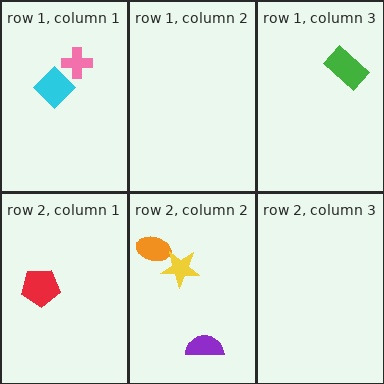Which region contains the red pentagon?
The row 2, column 1 region.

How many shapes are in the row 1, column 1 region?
2.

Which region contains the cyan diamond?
The row 1, column 1 region.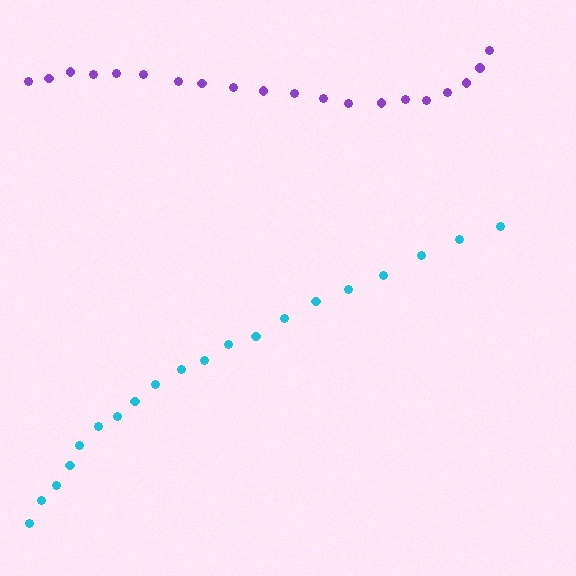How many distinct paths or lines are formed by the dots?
There are 2 distinct paths.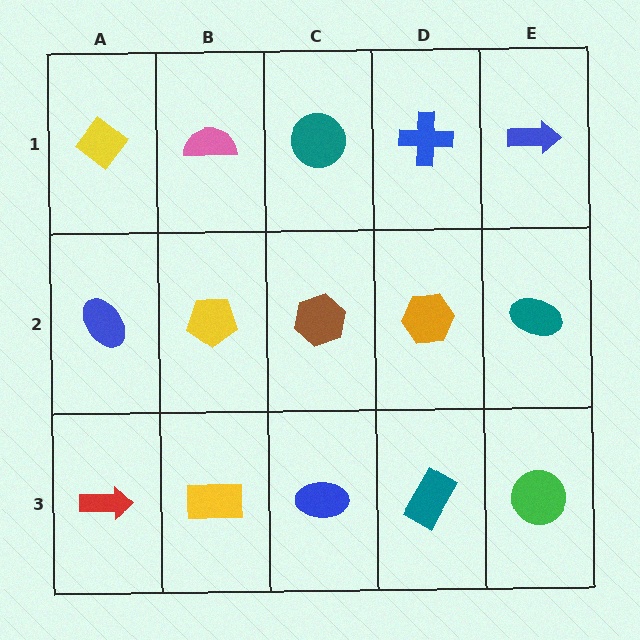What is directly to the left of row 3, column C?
A yellow rectangle.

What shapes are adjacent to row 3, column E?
A teal ellipse (row 2, column E), a teal rectangle (row 3, column D).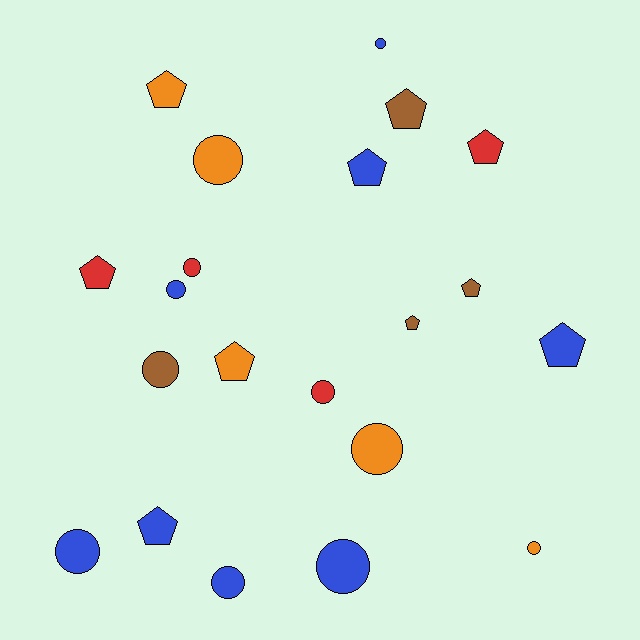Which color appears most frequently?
Blue, with 8 objects.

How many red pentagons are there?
There are 2 red pentagons.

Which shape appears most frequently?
Circle, with 11 objects.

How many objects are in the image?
There are 21 objects.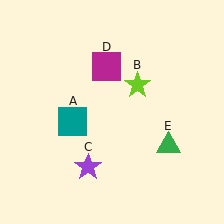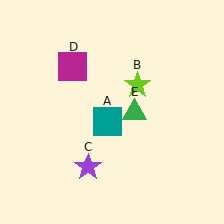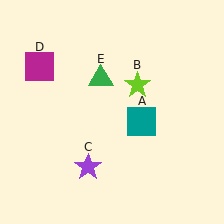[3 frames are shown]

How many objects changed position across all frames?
3 objects changed position: teal square (object A), magenta square (object D), green triangle (object E).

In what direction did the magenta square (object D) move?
The magenta square (object D) moved left.